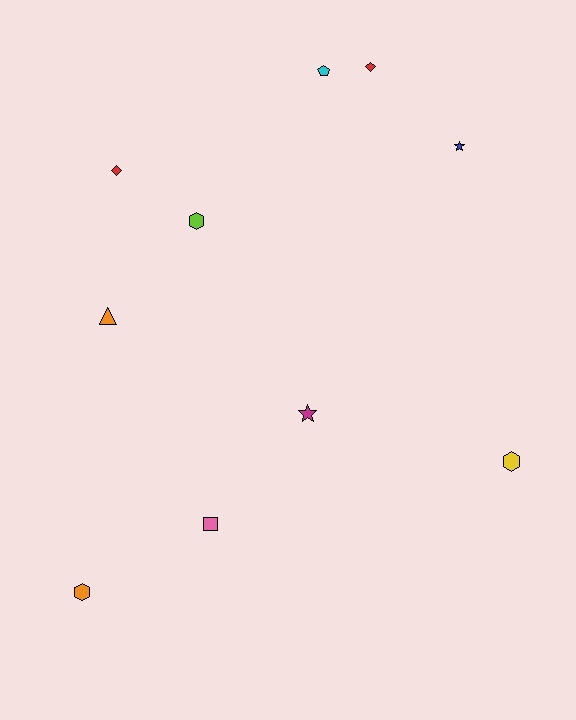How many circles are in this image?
There are no circles.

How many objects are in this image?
There are 10 objects.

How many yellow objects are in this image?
There is 1 yellow object.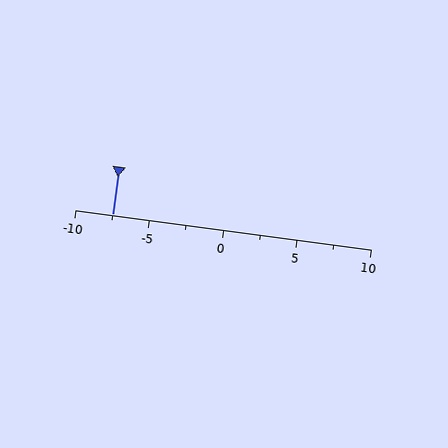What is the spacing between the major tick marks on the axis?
The major ticks are spaced 5 apart.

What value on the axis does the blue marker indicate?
The marker indicates approximately -7.5.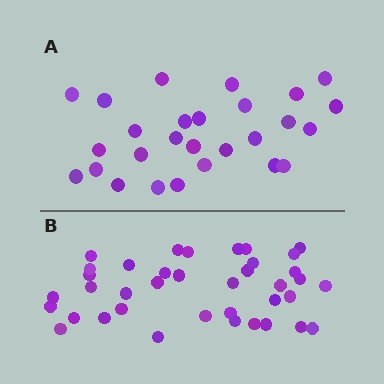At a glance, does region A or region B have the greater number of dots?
Region B (the bottom region) has more dots.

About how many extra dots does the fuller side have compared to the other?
Region B has roughly 12 or so more dots than region A.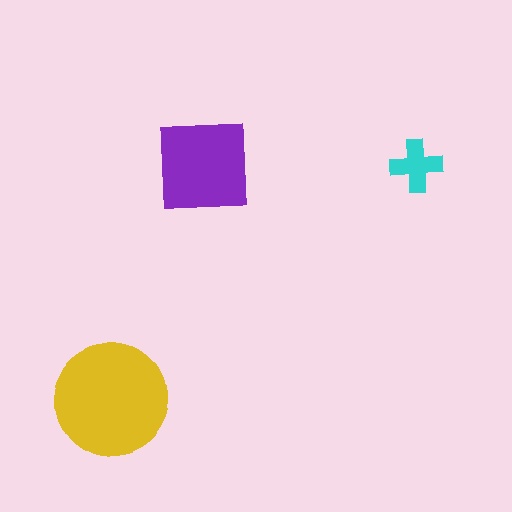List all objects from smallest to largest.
The cyan cross, the purple square, the yellow circle.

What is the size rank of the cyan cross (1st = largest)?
3rd.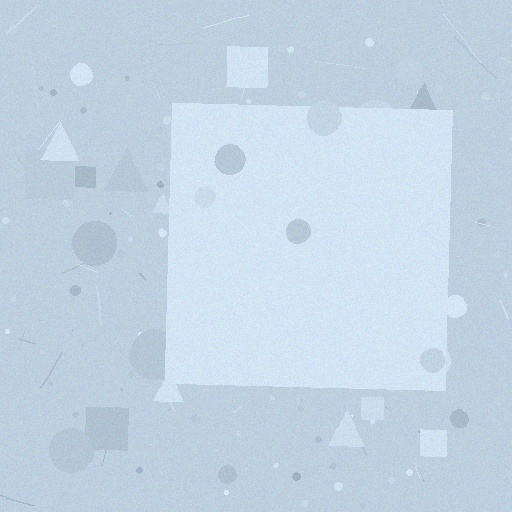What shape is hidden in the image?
A square is hidden in the image.